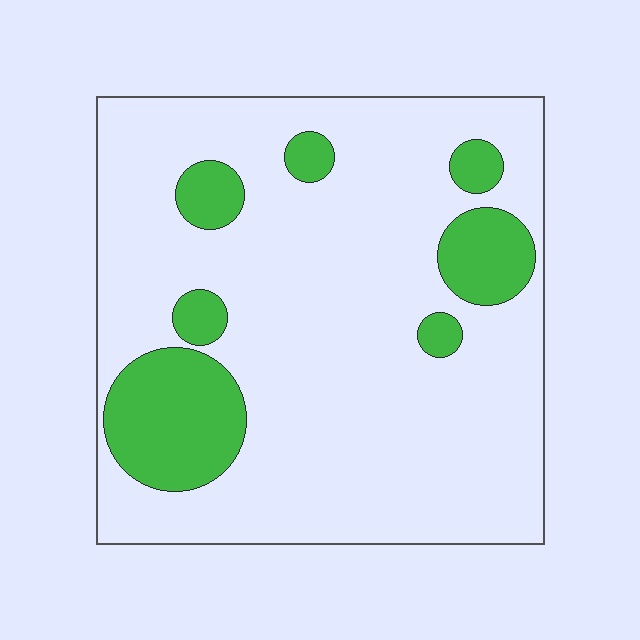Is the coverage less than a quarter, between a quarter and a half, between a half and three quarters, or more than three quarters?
Less than a quarter.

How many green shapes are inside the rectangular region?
7.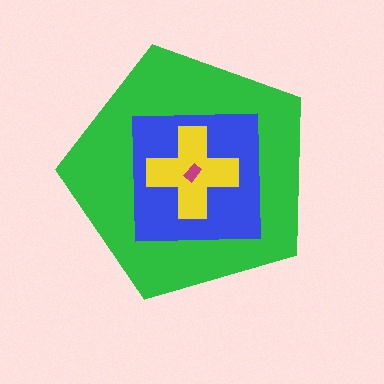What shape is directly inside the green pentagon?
The blue square.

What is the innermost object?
The magenta rectangle.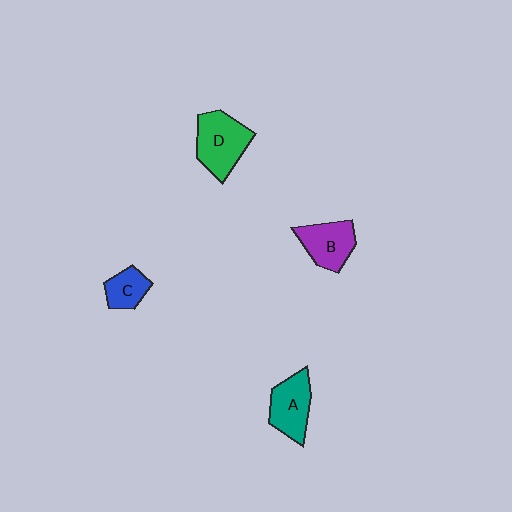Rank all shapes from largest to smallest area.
From largest to smallest: D (green), A (teal), B (purple), C (blue).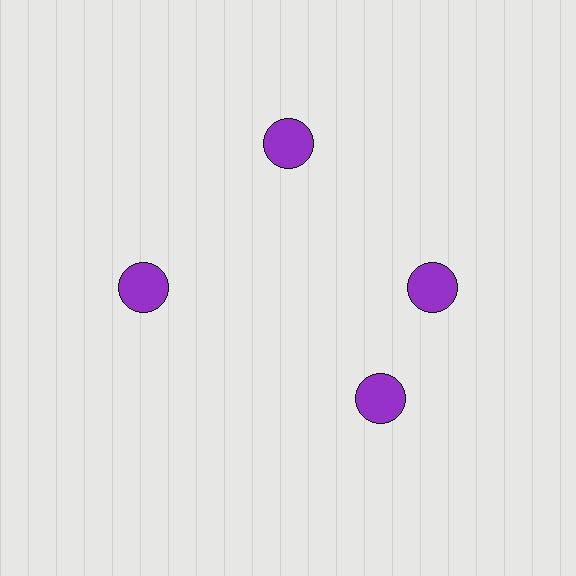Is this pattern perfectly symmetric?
No. The 4 purple circles are arranged in a ring, but one element near the 6 o'clock position is rotated out of alignment along the ring, breaking the 4-fold rotational symmetry.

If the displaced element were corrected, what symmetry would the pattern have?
It would have 4-fold rotational symmetry — the pattern would map onto itself every 90 degrees.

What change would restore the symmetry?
The symmetry would be restored by rotating it back into even spacing with its neighbors so that all 4 circles sit at equal angles and equal distance from the center.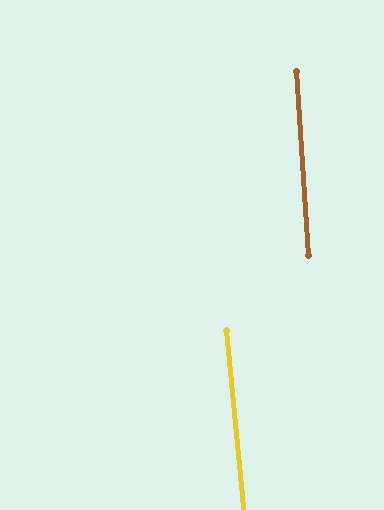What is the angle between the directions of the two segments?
Approximately 2 degrees.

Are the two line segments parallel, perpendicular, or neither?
Parallel — their directions differ by only 1.9°.